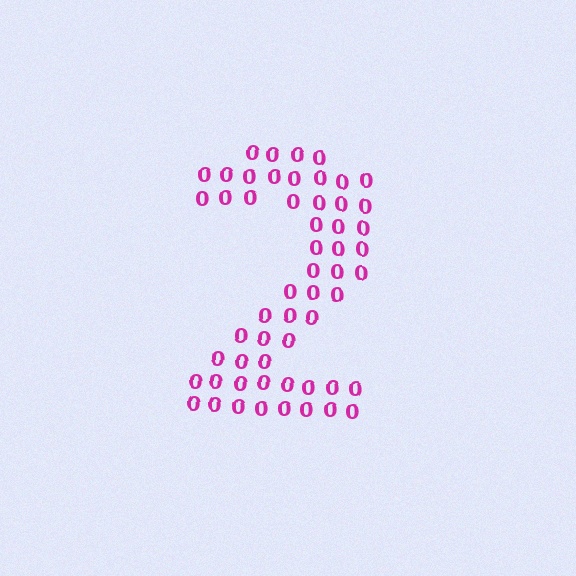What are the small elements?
The small elements are digit 0's.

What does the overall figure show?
The overall figure shows the digit 2.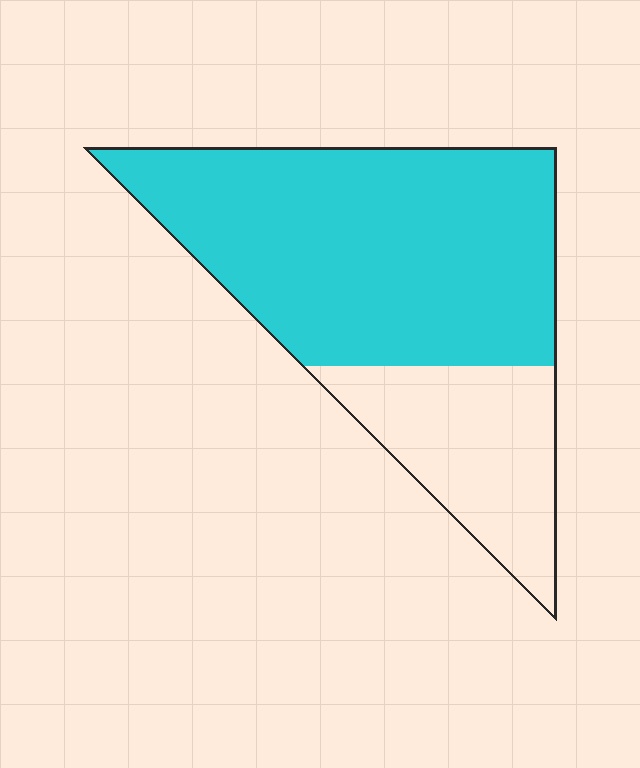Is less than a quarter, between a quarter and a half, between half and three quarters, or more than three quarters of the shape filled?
Between half and three quarters.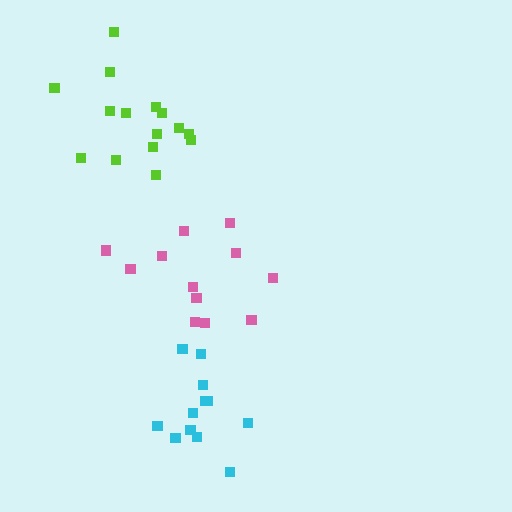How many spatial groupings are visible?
There are 3 spatial groupings.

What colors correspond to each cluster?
The clusters are colored: pink, cyan, lime.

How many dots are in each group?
Group 1: 12 dots, Group 2: 12 dots, Group 3: 15 dots (39 total).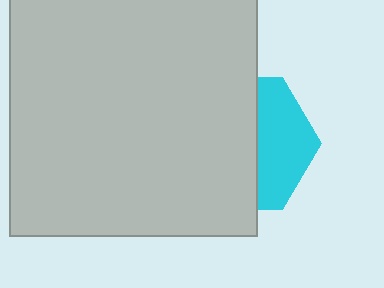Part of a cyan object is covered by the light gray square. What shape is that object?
It is a hexagon.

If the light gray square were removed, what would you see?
You would see the complete cyan hexagon.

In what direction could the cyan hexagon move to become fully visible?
The cyan hexagon could move right. That would shift it out from behind the light gray square entirely.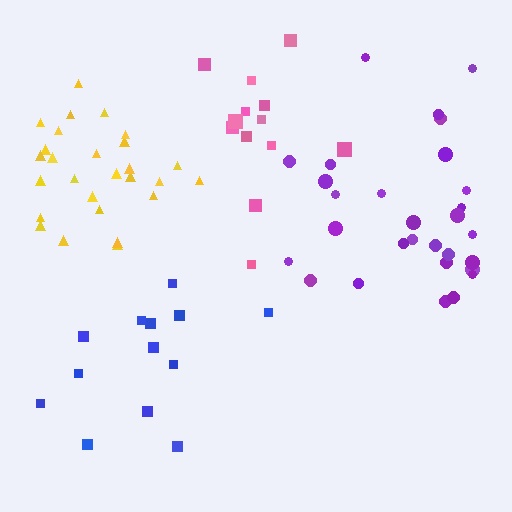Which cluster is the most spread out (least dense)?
Blue.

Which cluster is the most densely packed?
Yellow.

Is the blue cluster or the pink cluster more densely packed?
Pink.